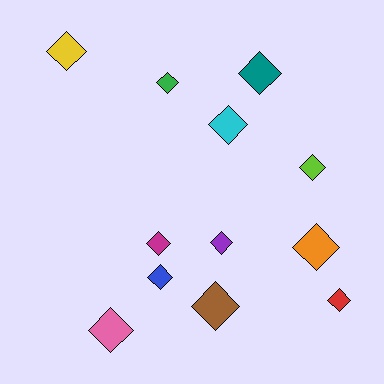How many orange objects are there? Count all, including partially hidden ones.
There is 1 orange object.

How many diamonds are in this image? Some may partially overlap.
There are 12 diamonds.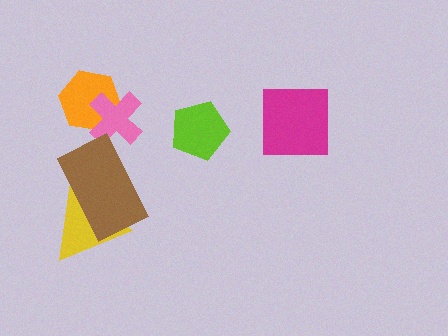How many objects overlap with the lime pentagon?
0 objects overlap with the lime pentagon.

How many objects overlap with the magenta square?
0 objects overlap with the magenta square.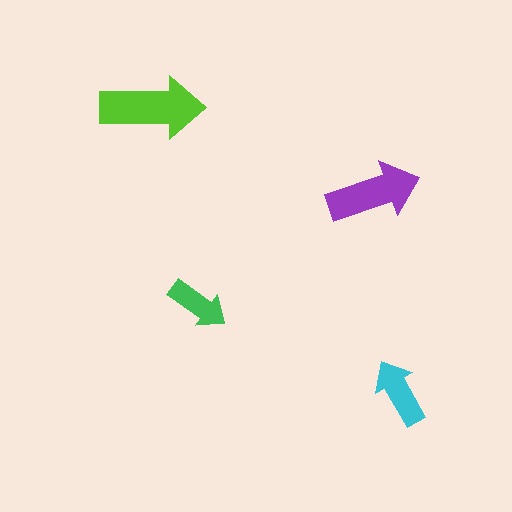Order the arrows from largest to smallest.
the lime one, the purple one, the cyan one, the green one.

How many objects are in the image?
There are 4 objects in the image.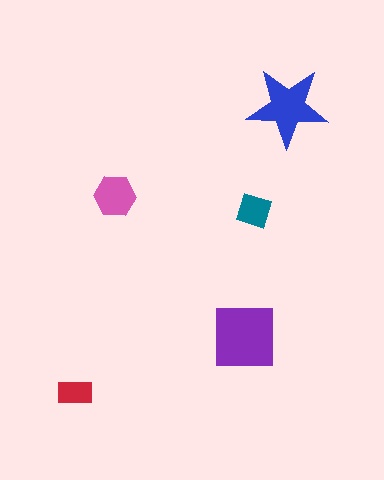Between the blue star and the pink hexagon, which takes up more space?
The blue star.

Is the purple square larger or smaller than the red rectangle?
Larger.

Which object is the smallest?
The red rectangle.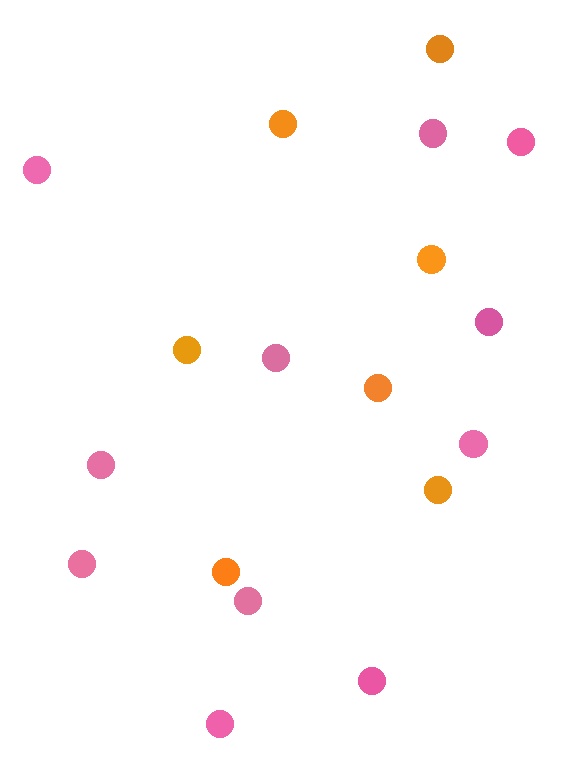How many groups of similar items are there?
There are 2 groups: one group of orange circles (7) and one group of pink circles (11).